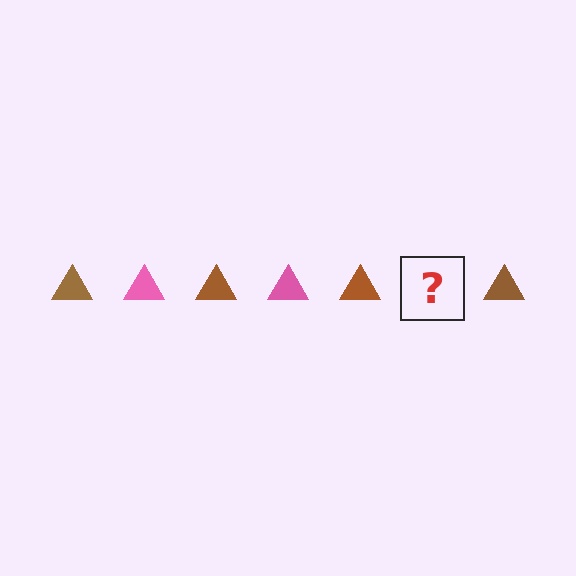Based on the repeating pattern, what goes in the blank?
The blank should be a pink triangle.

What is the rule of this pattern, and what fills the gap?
The rule is that the pattern cycles through brown, pink triangles. The gap should be filled with a pink triangle.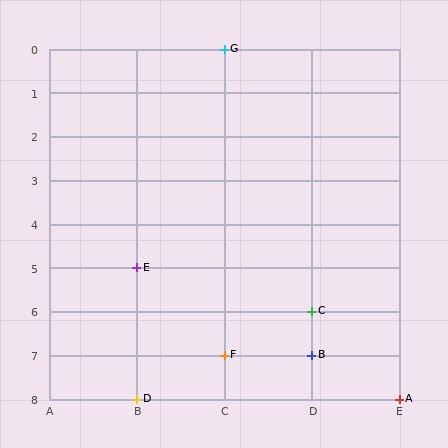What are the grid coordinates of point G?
Point G is at grid coordinates (C, 0).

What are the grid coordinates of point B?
Point B is at grid coordinates (D, 7).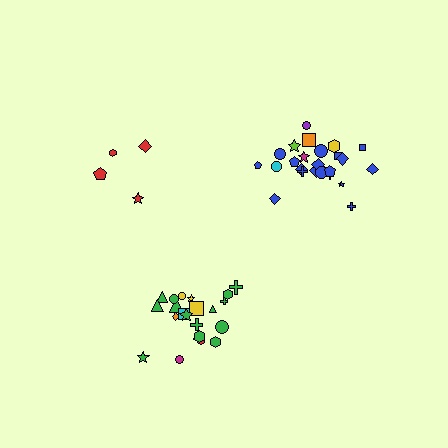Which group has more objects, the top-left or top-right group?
The top-right group.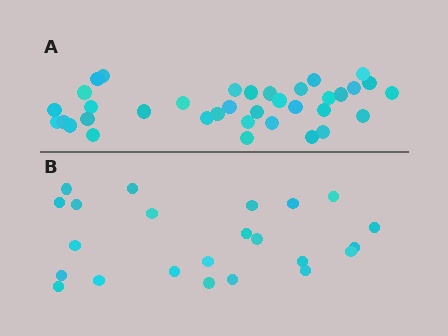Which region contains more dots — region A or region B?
Region A (the top region) has more dots.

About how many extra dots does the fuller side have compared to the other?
Region A has approximately 15 more dots than region B.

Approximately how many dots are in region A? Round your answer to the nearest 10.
About 40 dots. (The exact count is 36, which rounds to 40.)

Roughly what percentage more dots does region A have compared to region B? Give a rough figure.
About 55% more.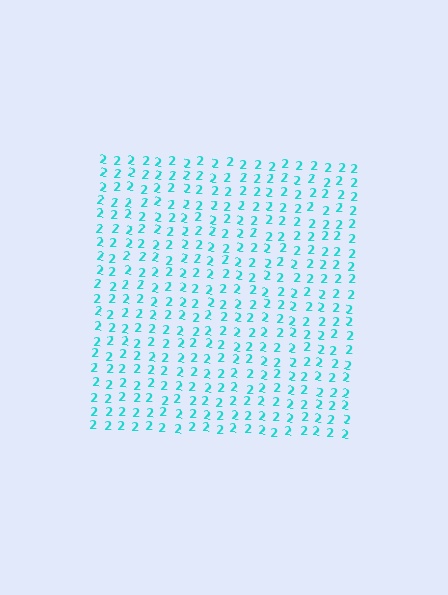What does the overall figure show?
The overall figure shows a square.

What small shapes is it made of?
It is made of small digit 2's.